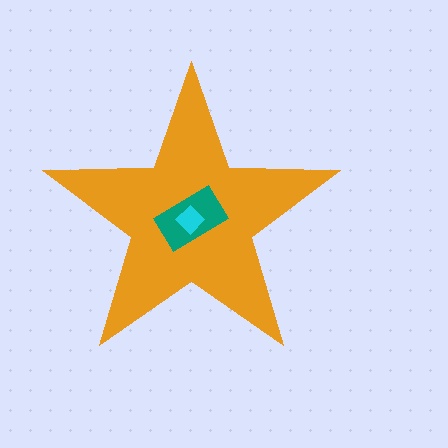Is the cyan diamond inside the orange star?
Yes.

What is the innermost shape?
The cyan diamond.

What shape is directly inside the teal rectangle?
The cyan diamond.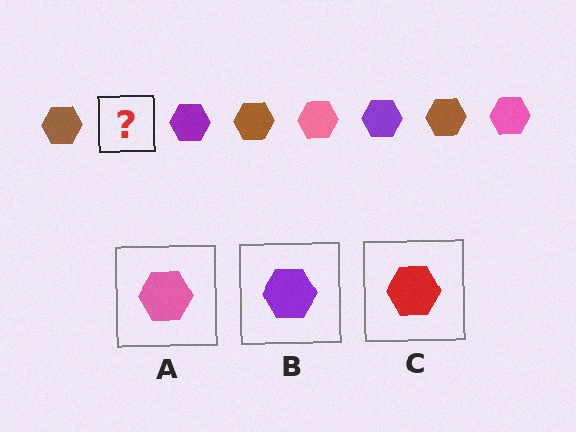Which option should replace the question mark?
Option A.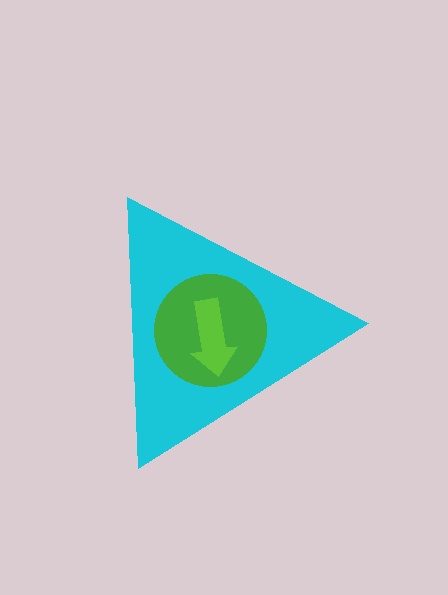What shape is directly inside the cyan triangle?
The green circle.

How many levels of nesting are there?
3.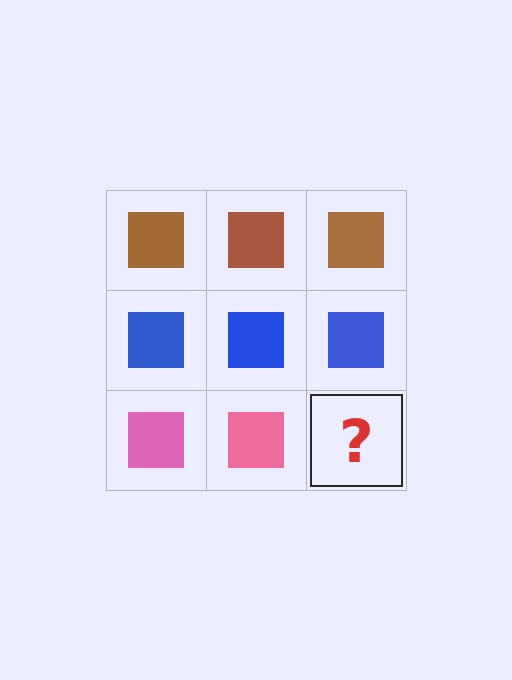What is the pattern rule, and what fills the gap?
The rule is that each row has a consistent color. The gap should be filled with a pink square.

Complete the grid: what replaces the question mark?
The question mark should be replaced with a pink square.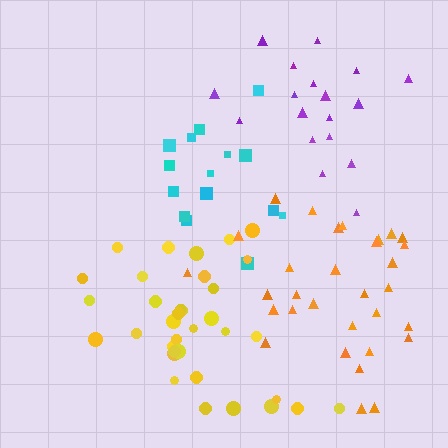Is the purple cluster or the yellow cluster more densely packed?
Yellow.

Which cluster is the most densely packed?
Yellow.